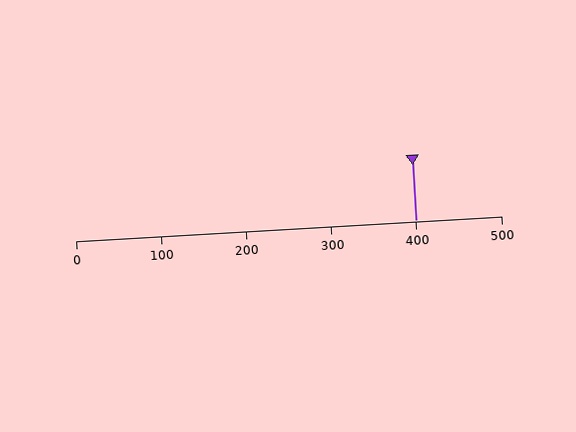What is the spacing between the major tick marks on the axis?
The major ticks are spaced 100 apart.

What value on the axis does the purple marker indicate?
The marker indicates approximately 400.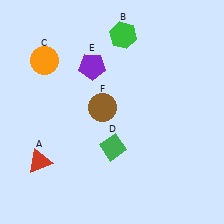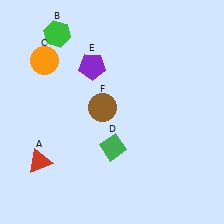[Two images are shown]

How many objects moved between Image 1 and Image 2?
1 object moved between the two images.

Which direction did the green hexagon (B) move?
The green hexagon (B) moved left.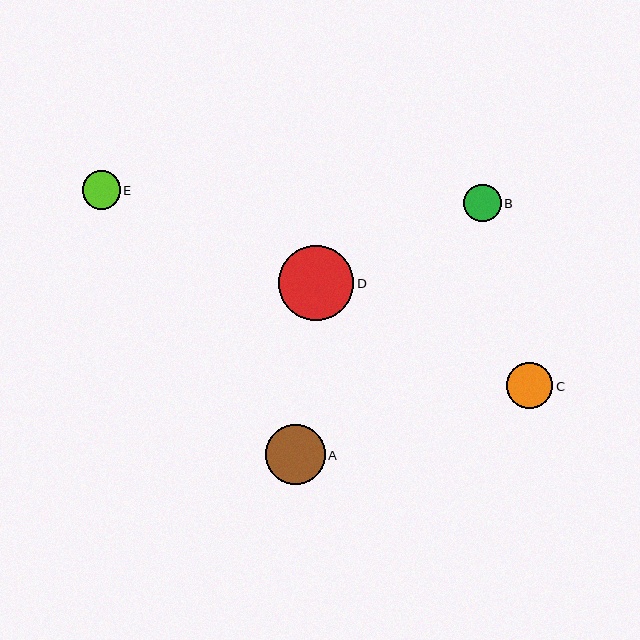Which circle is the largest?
Circle D is the largest with a size of approximately 75 pixels.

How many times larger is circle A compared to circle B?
Circle A is approximately 1.6 times the size of circle B.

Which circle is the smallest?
Circle B is the smallest with a size of approximately 37 pixels.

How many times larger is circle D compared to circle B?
Circle D is approximately 2.0 times the size of circle B.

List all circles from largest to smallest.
From largest to smallest: D, A, C, E, B.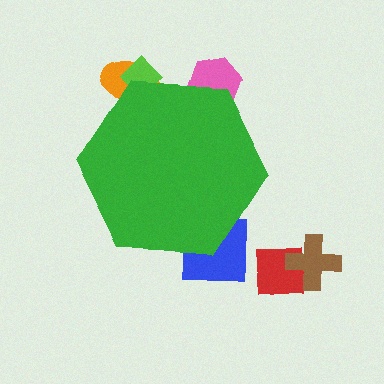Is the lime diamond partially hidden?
Yes, the lime diamond is partially hidden behind the green hexagon.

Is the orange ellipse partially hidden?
Yes, the orange ellipse is partially hidden behind the green hexagon.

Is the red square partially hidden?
No, the red square is fully visible.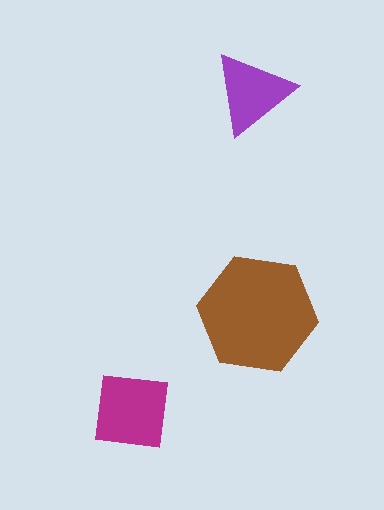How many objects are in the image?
There are 3 objects in the image.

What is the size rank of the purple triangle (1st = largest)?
3rd.